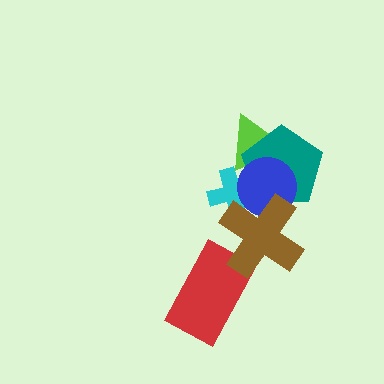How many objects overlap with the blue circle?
4 objects overlap with the blue circle.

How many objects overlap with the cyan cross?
3 objects overlap with the cyan cross.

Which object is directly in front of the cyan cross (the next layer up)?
The blue circle is directly in front of the cyan cross.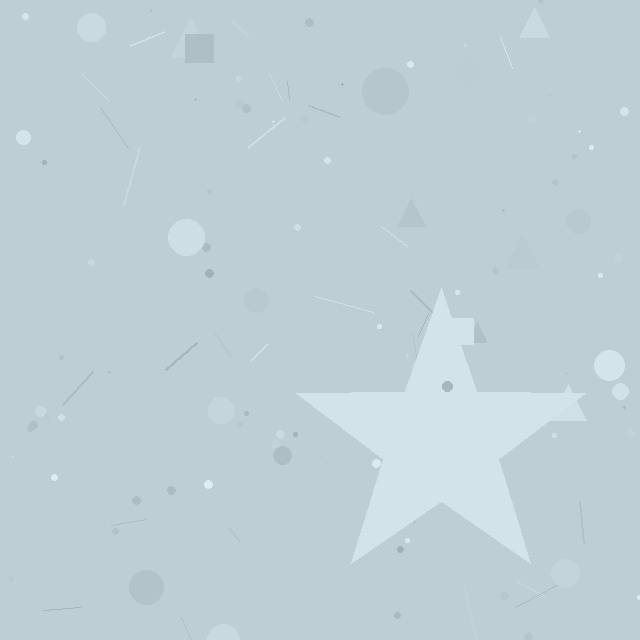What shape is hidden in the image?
A star is hidden in the image.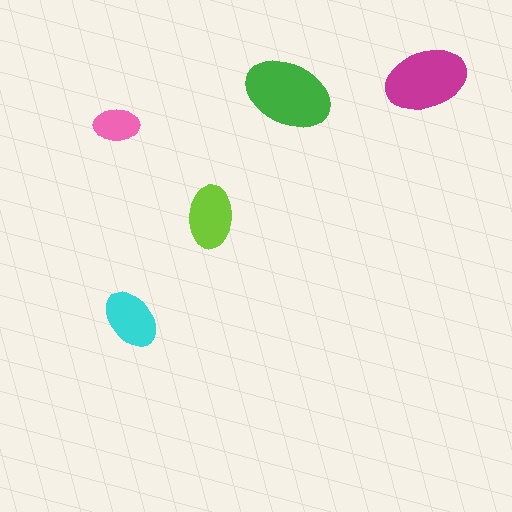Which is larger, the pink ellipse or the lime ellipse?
The lime one.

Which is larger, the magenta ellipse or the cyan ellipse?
The magenta one.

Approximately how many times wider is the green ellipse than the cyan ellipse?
About 1.5 times wider.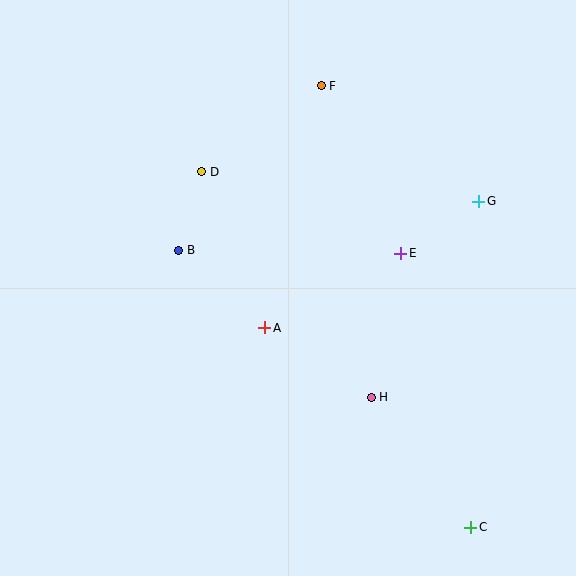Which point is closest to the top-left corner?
Point D is closest to the top-left corner.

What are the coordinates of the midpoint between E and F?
The midpoint between E and F is at (361, 170).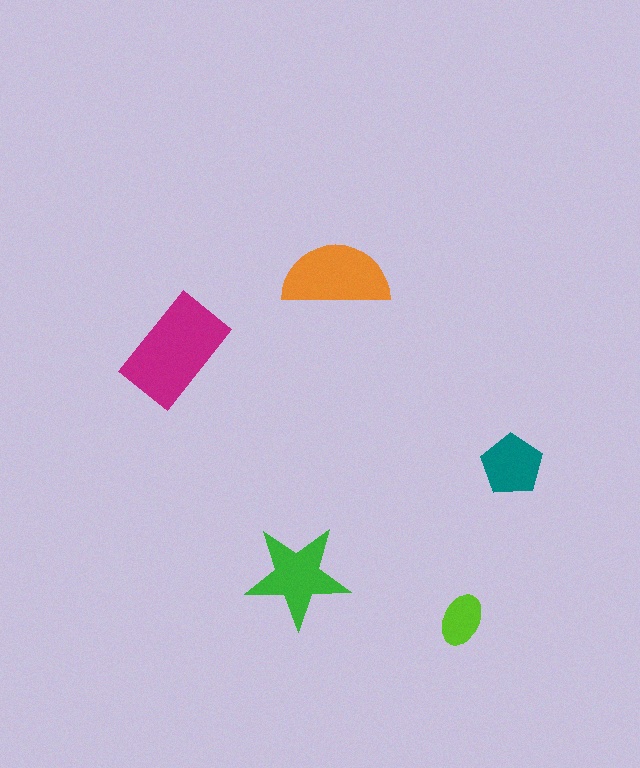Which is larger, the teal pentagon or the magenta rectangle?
The magenta rectangle.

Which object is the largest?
The magenta rectangle.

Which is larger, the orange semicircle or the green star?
The orange semicircle.